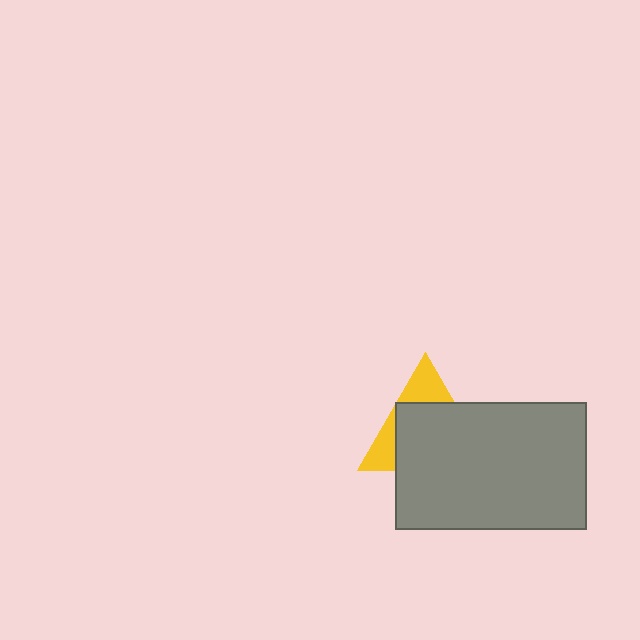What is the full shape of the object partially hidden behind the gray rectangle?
The partially hidden object is a yellow triangle.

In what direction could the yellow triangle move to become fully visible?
The yellow triangle could move up. That would shift it out from behind the gray rectangle entirely.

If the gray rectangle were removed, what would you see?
You would see the complete yellow triangle.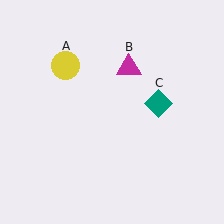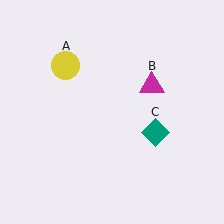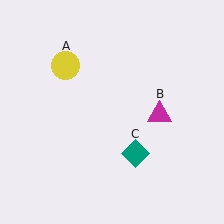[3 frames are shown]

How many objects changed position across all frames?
2 objects changed position: magenta triangle (object B), teal diamond (object C).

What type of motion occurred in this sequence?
The magenta triangle (object B), teal diamond (object C) rotated clockwise around the center of the scene.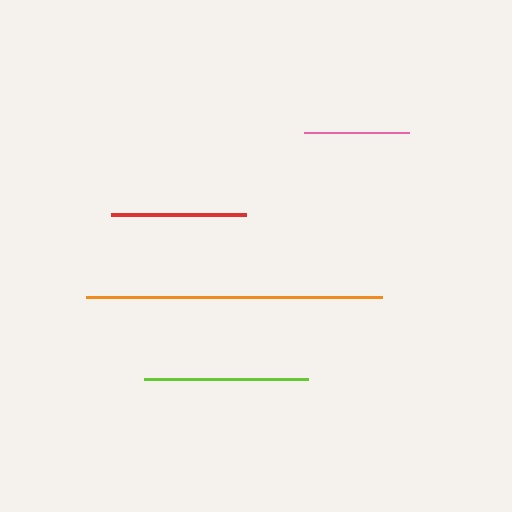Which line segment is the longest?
The orange line is the longest at approximately 296 pixels.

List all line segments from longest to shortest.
From longest to shortest: orange, lime, red, pink.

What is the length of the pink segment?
The pink segment is approximately 104 pixels long.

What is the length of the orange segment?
The orange segment is approximately 296 pixels long.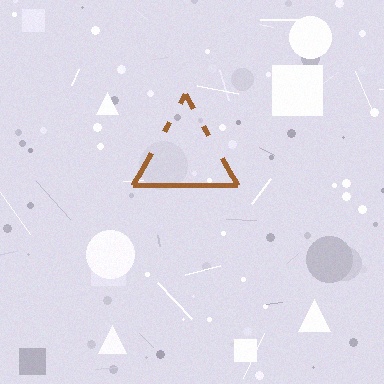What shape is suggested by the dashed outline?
The dashed outline suggests a triangle.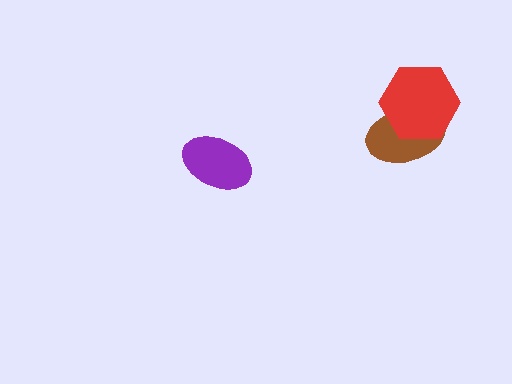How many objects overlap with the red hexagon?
1 object overlaps with the red hexagon.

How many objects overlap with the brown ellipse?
1 object overlaps with the brown ellipse.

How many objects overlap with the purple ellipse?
0 objects overlap with the purple ellipse.